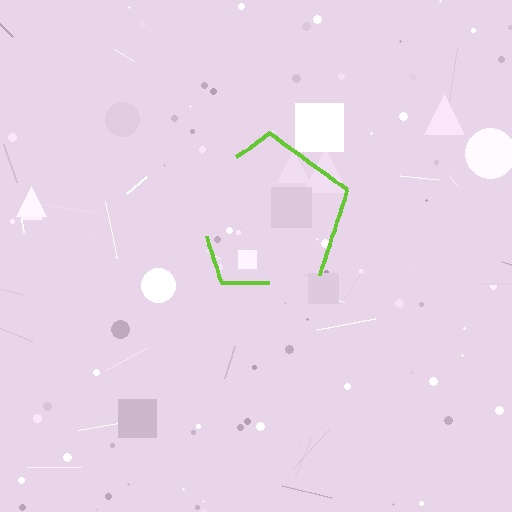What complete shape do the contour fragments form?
The contour fragments form a pentagon.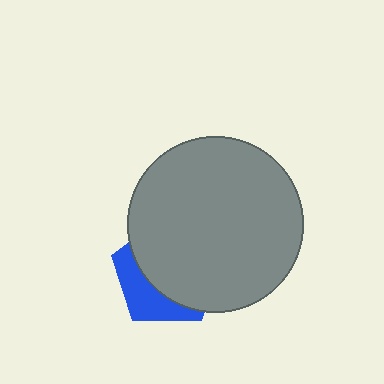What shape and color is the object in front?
The object in front is a gray circle.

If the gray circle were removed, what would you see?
You would see the complete blue pentagon.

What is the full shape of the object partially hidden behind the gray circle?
The partially hidden object is a blue pentagon.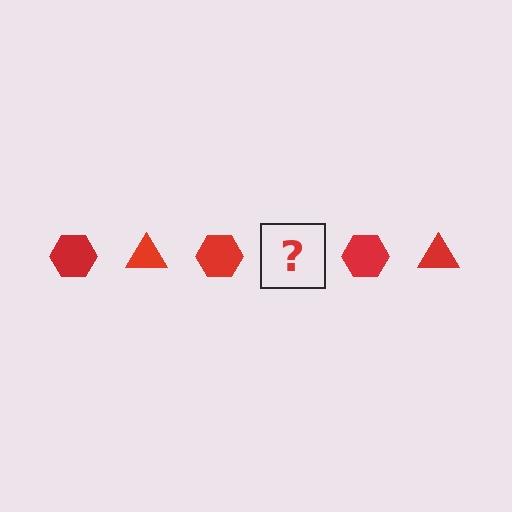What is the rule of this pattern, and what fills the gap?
The rule is that the pattern cycles through hexagon, triangle shapes in red. The gap should be filled with a red triangle.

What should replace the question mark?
The question mark should be replaced with a red triangle.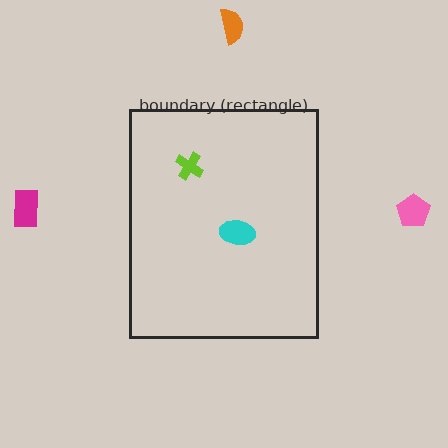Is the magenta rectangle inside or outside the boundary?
Outside.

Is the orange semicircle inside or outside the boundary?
Outside.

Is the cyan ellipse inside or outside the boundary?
Inside.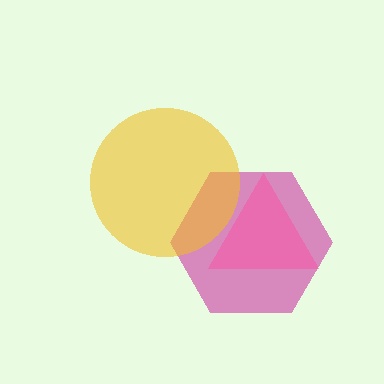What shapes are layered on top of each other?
The layered shapes are: a magenta hexagon, a yellow circle, a pink triangle.